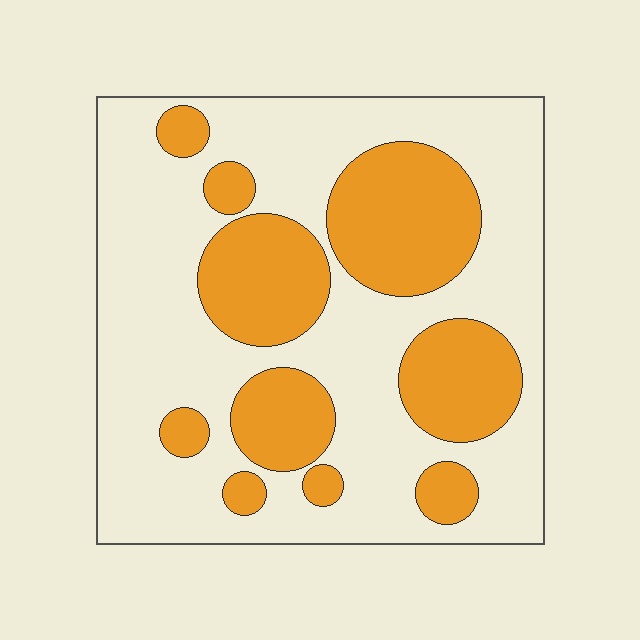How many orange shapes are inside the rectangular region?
10.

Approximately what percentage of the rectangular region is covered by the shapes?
Approximately 35%.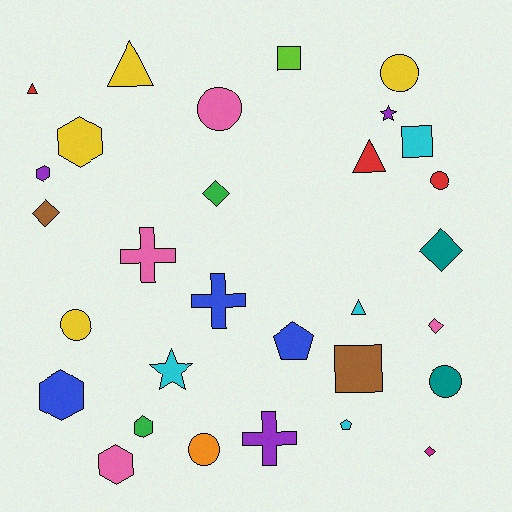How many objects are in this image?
There are 30 objects.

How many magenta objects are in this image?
There is 1 magenta object.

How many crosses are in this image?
There are 3 crosses.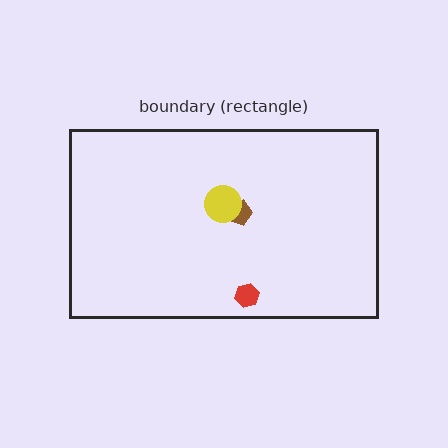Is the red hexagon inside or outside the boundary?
Inside.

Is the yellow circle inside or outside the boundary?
Inside.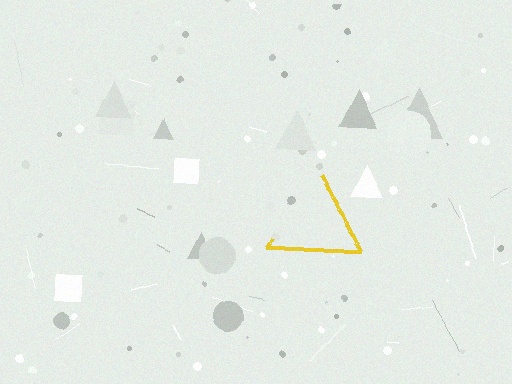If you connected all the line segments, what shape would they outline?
They would outline a triangle.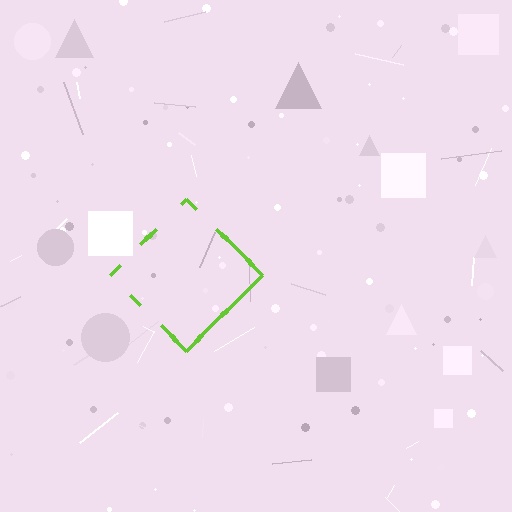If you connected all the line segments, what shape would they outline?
They would outline a diamond.